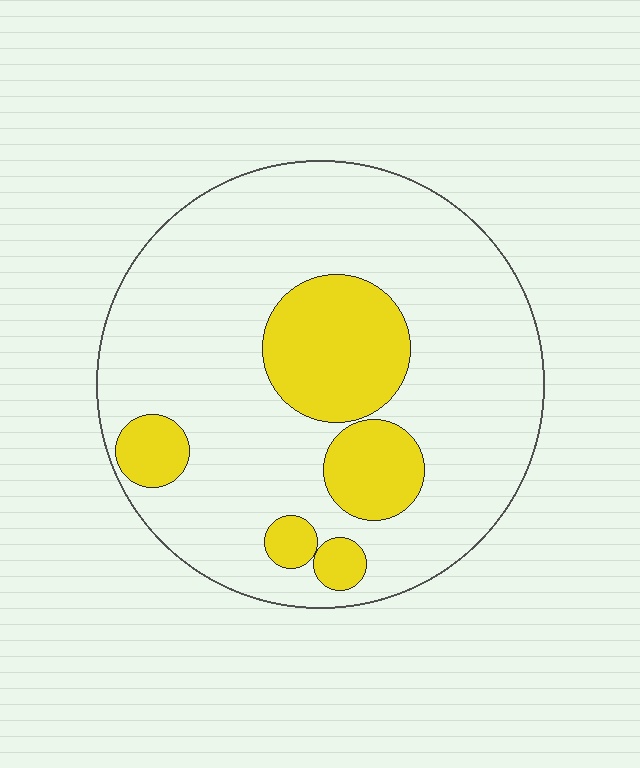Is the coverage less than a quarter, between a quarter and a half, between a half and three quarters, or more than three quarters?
Less than a quarter.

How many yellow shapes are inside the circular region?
5.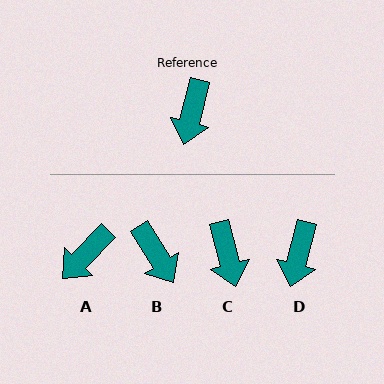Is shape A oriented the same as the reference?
No, it is off by about 31 degrees.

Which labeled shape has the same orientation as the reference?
D.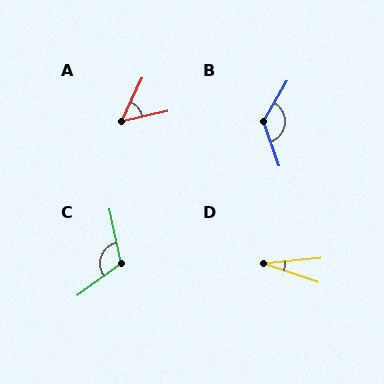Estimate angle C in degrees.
Approximately 114 degrees.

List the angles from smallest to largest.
D (25°), A (53°), C (114°), B (130°).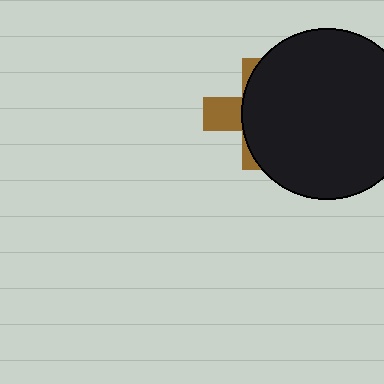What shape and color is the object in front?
The object in front is a black circle.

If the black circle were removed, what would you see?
You would see the complete brown cross.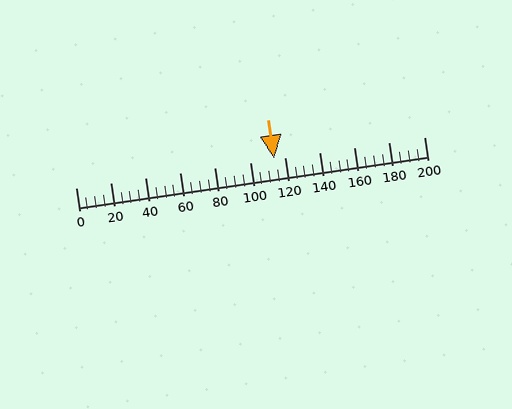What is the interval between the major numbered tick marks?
The major tick marks are spaced 20 units apart.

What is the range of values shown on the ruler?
The ruler shows values from 0 to 200.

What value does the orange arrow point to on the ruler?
The orange arrow points to approximately 114.